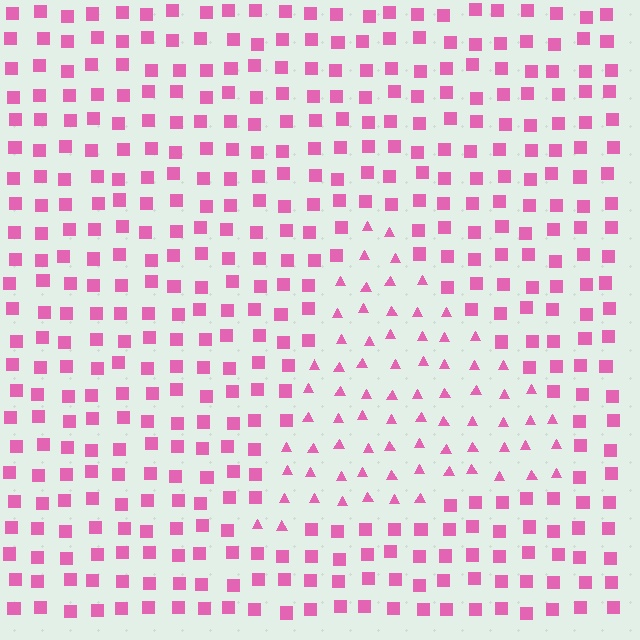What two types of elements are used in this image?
The image uses triangles inside the triangle region and squares outside it.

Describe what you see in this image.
The image is filled with small pink elements arranged in a uniform grid. A triangle-shaped region contains triangles, while the surrounding area contains squares. The boundary is defined purely by the change in element shape.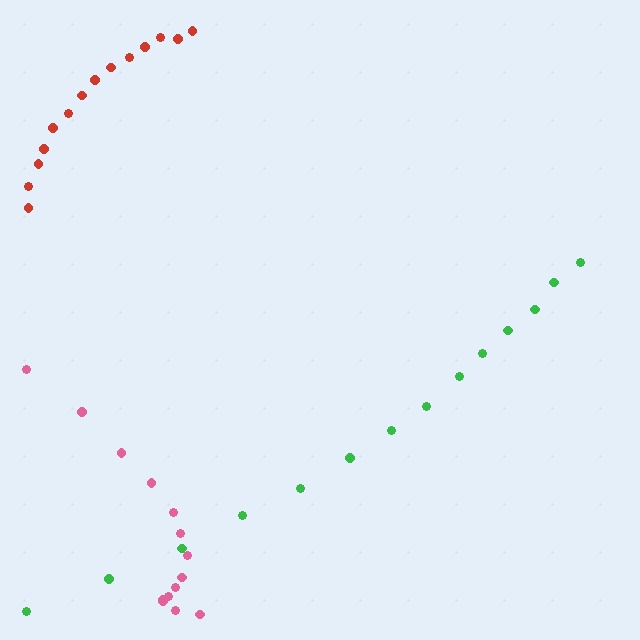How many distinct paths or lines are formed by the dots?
There are 3 distinct paths.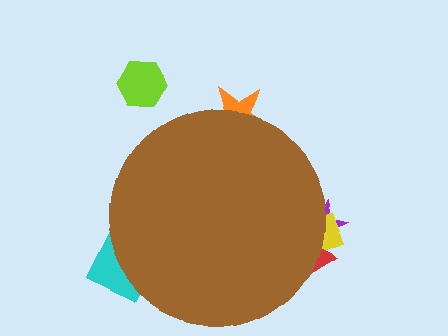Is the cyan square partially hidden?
Yes, the cyan square is partially hidden behind the brown circle.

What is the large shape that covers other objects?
A brown circle.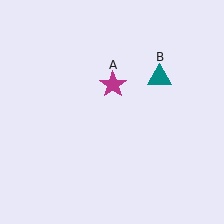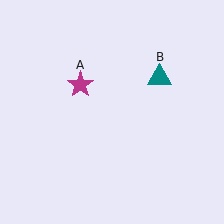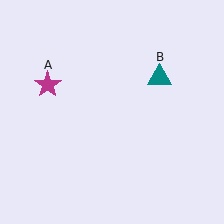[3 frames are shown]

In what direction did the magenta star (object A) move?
The magenta star (object A) moved left.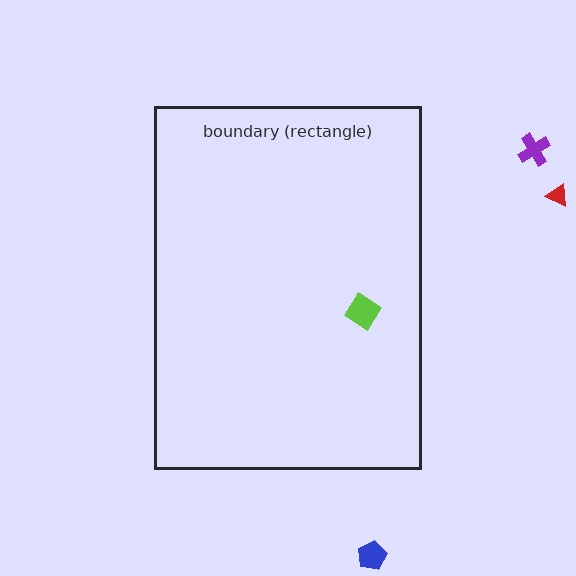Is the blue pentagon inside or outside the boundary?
Outside.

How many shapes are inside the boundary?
1 inside, 3 outside.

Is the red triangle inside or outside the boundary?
Outside.